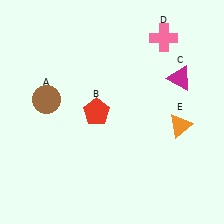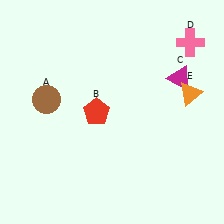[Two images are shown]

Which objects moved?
The objects that moved are: the pink cross (D), the orange triangle (E).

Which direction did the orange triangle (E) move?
The orange triangle (E) moved up.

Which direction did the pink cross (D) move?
The pink cross (D) moved right.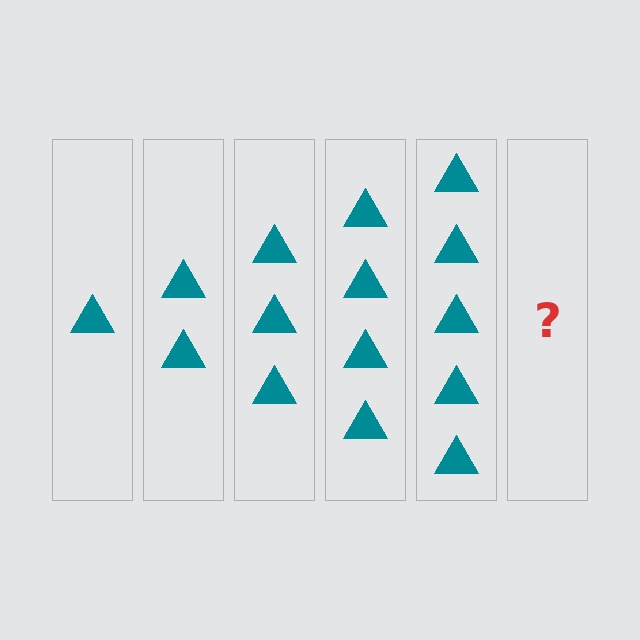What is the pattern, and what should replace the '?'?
The pattern is that each step adds one more triangle. The '?' should be 6 triangles.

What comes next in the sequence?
The next element should be 6 triangles.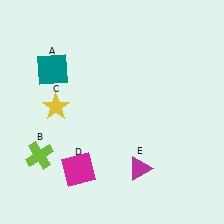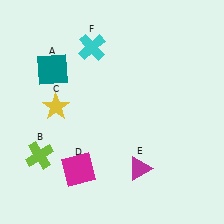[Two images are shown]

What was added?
A cyan cross (F) was added in Image 2.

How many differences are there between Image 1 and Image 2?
There is 1 difference between the two images.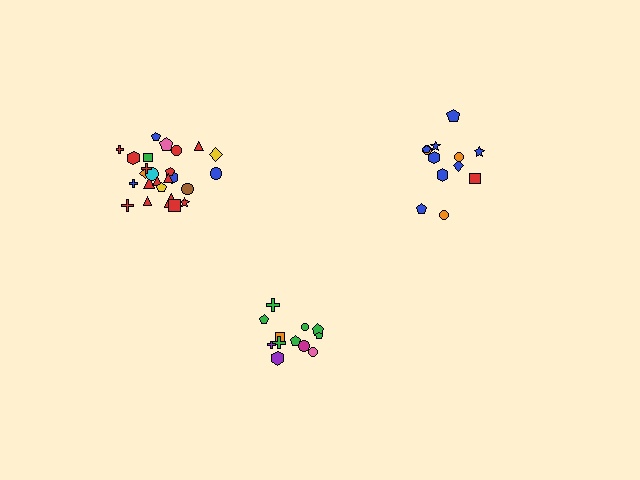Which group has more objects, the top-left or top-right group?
The top-left group.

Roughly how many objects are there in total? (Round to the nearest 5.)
Roughly 50 objects in total.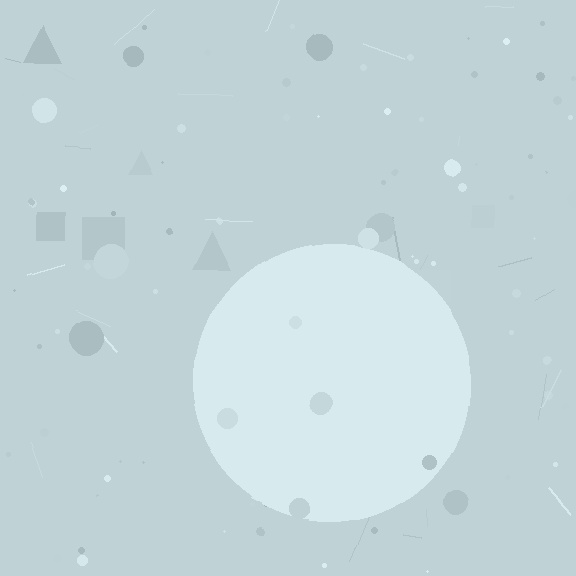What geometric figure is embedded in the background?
A circle is embedded in the background.